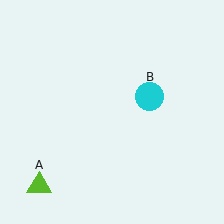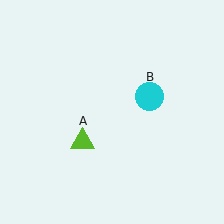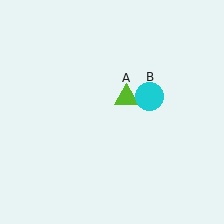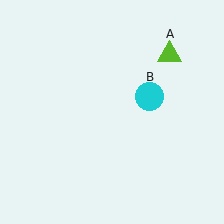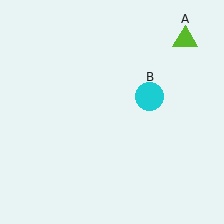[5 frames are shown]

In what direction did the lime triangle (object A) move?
The lime triangle (object A) moved up and to the right.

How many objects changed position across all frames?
1 object changed position: lime triangle (object A).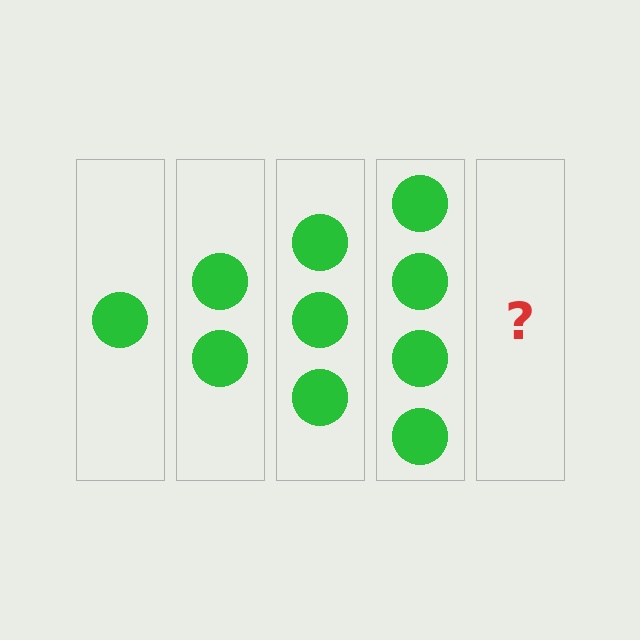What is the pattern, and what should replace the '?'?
The pattern is that each step adds one more circle. The '?' should be 5 circles.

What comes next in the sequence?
The next element should be 5 circles.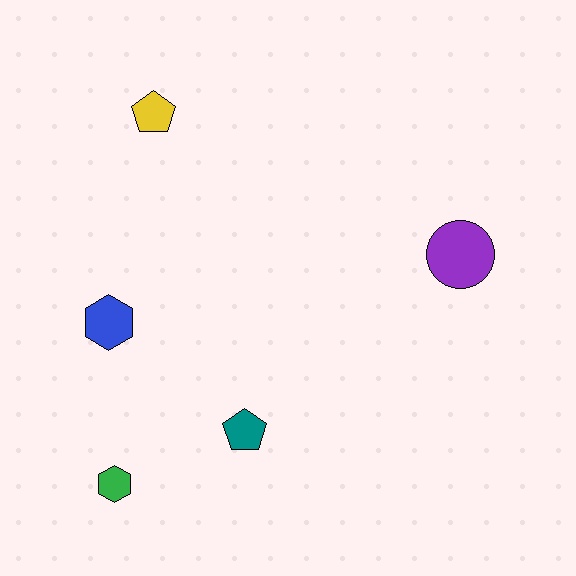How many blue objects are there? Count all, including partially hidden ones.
There is 1 blue object.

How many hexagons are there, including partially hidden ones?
There are 2 hexagons.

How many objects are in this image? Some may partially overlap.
There are 5 objects.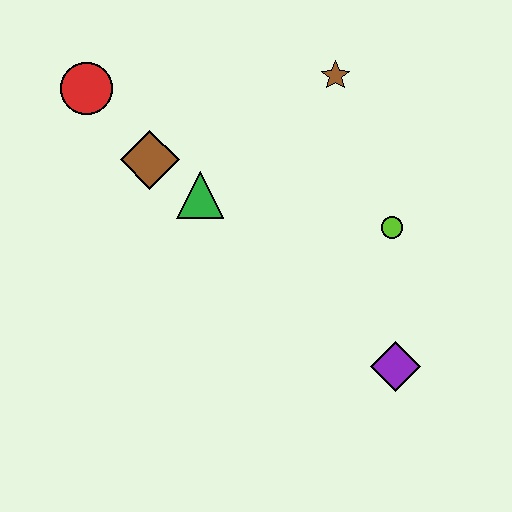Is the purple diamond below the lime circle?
Yes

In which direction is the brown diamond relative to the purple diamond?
The brown diamond is to the left of the purple diamond.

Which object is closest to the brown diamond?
The green triangle is closest to the brown diamond.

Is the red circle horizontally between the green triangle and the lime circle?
No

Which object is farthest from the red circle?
The purple diamond is farthest from the red circle.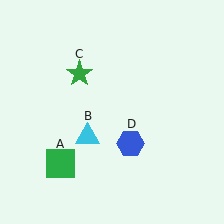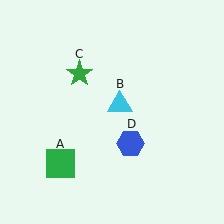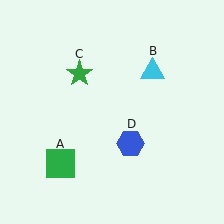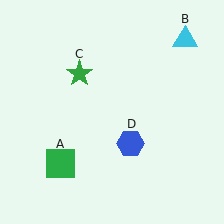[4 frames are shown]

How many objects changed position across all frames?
1 object changed position: cyan triangle (object B).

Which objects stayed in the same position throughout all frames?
Green square (object A) and green star (object C) and blue hexagon (object D) remained stationary.